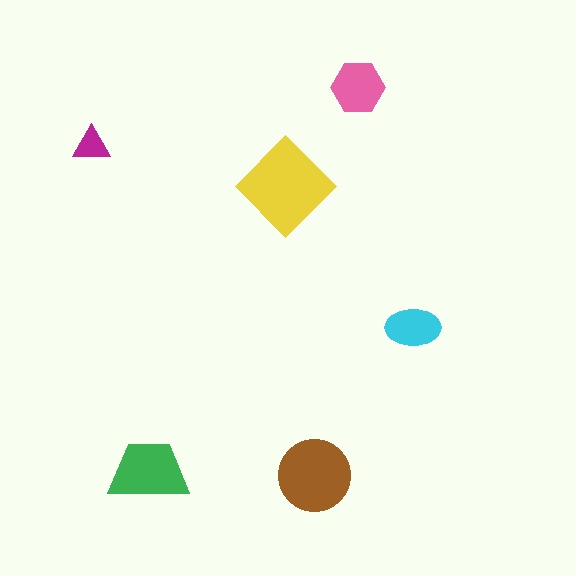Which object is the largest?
The yellow diamond.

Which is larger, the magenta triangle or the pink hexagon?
The pink hexagon.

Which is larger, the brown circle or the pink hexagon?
The brown circle.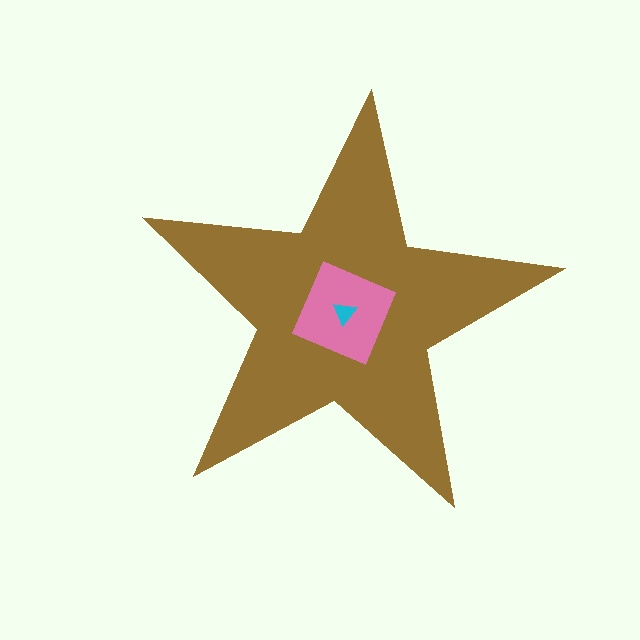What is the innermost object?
The cyan triangle.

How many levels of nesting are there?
3.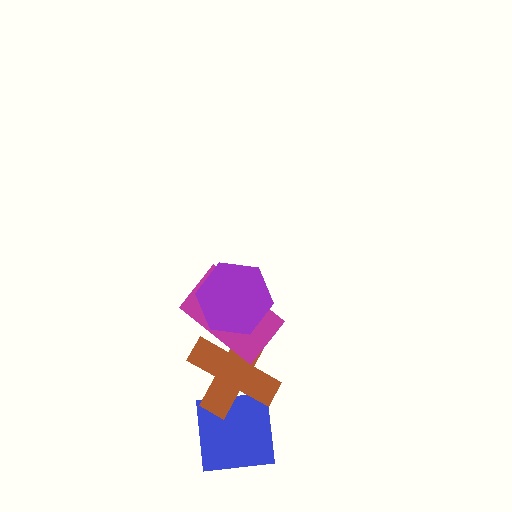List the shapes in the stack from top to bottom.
From top to bottom: the purple hexagon, the magenta rectangle, the brown cross, the blue square.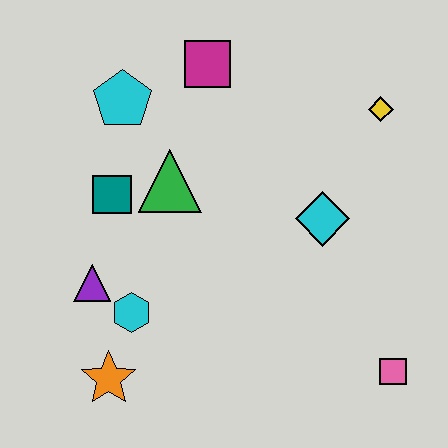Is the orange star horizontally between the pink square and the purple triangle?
Yes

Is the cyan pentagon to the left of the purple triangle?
No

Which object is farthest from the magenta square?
The pink square is farthest from the magenta square.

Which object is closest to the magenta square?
The cyan pentagon is closest to the magenta square.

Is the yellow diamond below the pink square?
No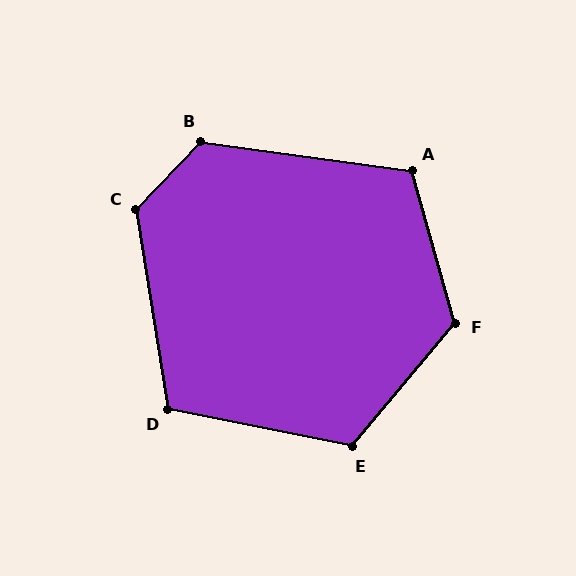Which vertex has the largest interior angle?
C, at approximately 128 degrees.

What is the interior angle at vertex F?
Approximately 124 degrees (obtuse).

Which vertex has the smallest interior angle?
D, at approximately 110 degrees.